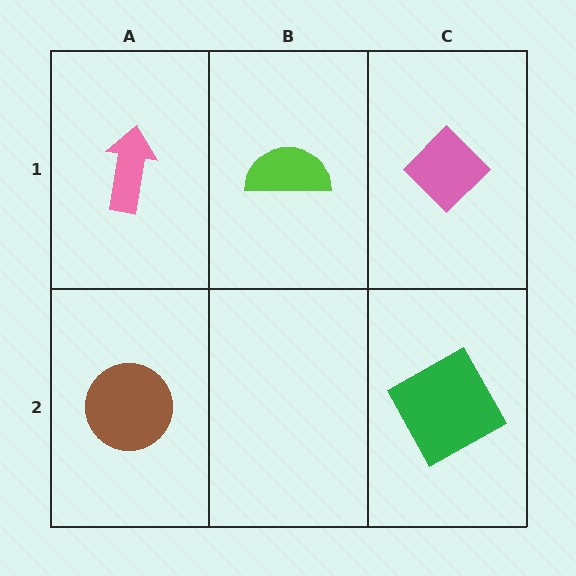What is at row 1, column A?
A pink arrow.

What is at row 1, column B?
A lime semicircle.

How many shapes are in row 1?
3 shapes.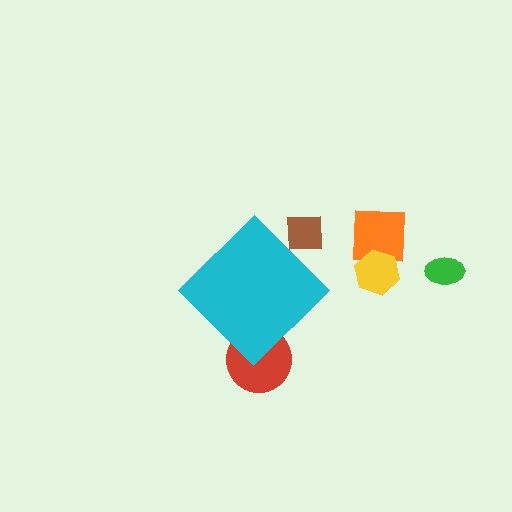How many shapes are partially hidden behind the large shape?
2 shapes are partially hidden.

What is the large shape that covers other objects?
A cyan diamond.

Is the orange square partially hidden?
No, the orange square is fully visible.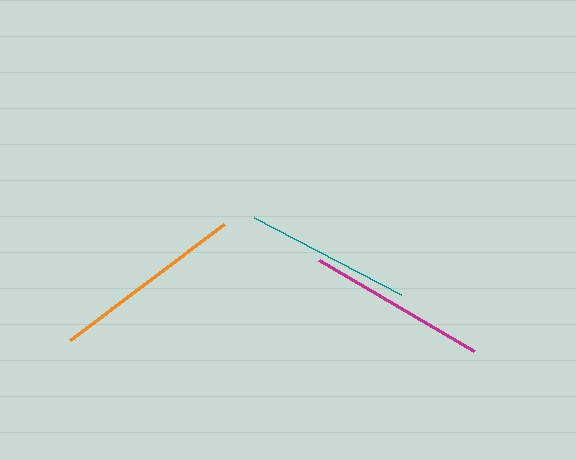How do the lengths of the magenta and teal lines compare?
The magenta and teal lines are approximately the same length.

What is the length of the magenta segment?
The magenta segment is approximately 180 pixels long.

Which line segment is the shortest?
The teal line is the shortest at approximately 166 pixels.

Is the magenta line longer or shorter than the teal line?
The magenta line is longer than the teal line.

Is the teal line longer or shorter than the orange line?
The orange line is longer than the teal line.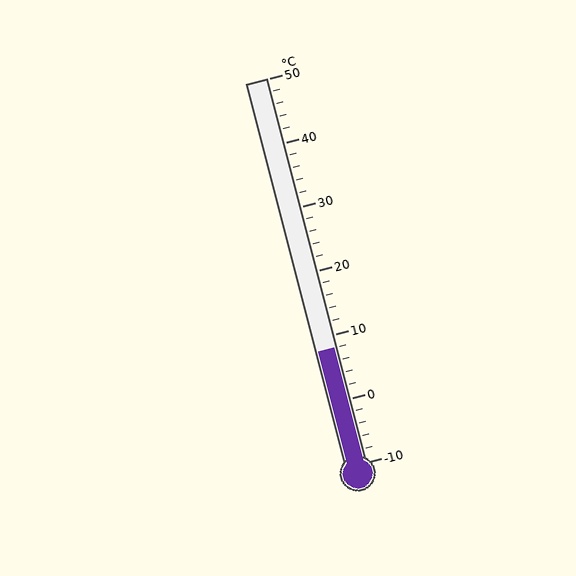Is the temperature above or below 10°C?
The temperature is below 10°C.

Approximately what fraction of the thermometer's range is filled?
The thermometer is filled to approximately 30% of its range.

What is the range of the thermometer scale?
The thermometer scale ranges from -10°C to 50°C.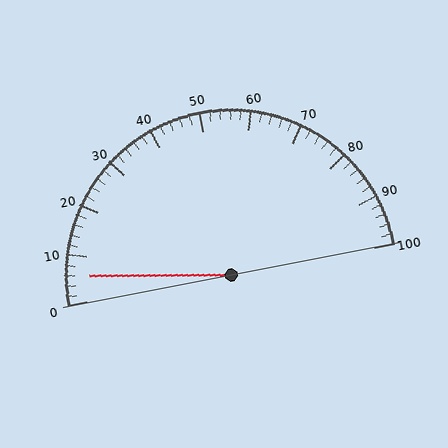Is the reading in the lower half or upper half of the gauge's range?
The reading is in the lower half of the range (0 to 100).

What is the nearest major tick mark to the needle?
The nearest major tick mark is 10.